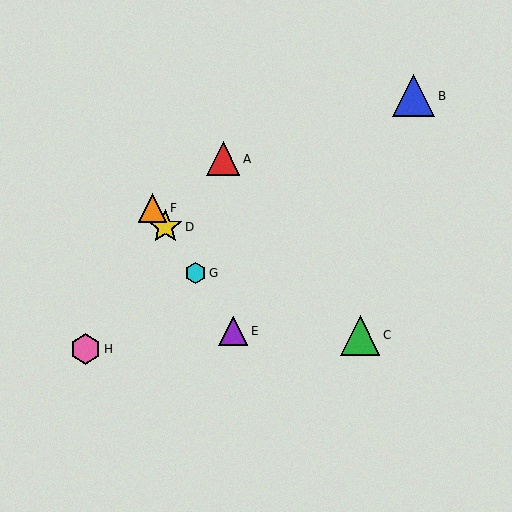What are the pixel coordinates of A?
Object A is at (223, 159).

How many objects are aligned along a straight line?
4 objects (D, E, F, G) are aligned along a straight line.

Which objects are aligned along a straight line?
Objects D, E, F, G are aligned along a straight line.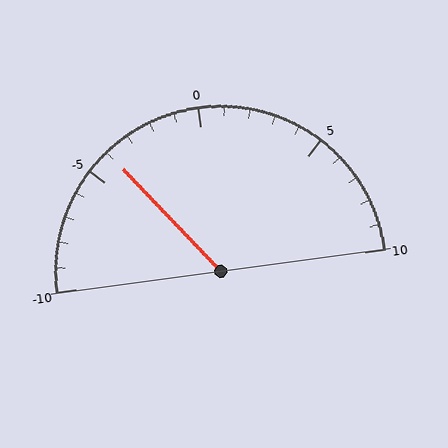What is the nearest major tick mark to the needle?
The nearest major tick mark is -5.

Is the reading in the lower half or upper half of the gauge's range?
The reading is in the lower half of the range (-10 to 10).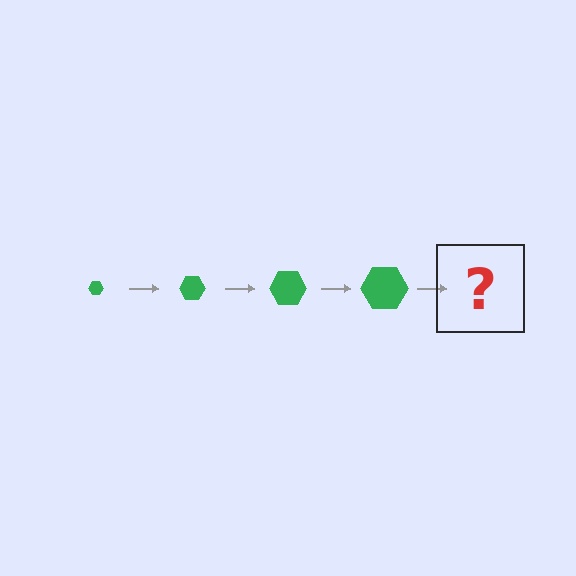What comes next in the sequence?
The next element should be a green hexagon, larger than the previous one.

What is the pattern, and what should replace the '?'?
The pattern is that the hexagon gets progressively larger each step. The '?' should be a green hexagon, larger than the previous one.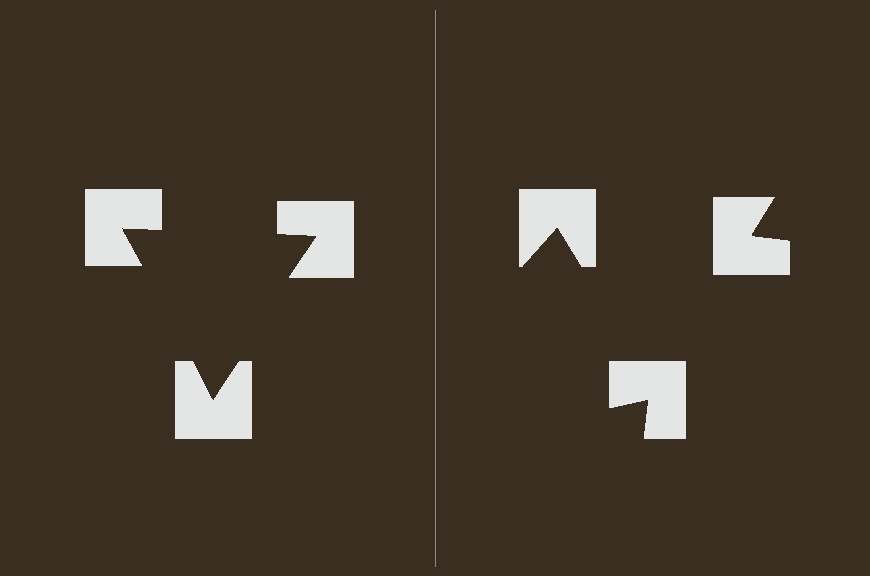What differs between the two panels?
The notched squares are positioned identically on both sides; only the wedge orientations differ. On the left they align to a triangle; on the right they are misaligned.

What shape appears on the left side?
An illusory triangle.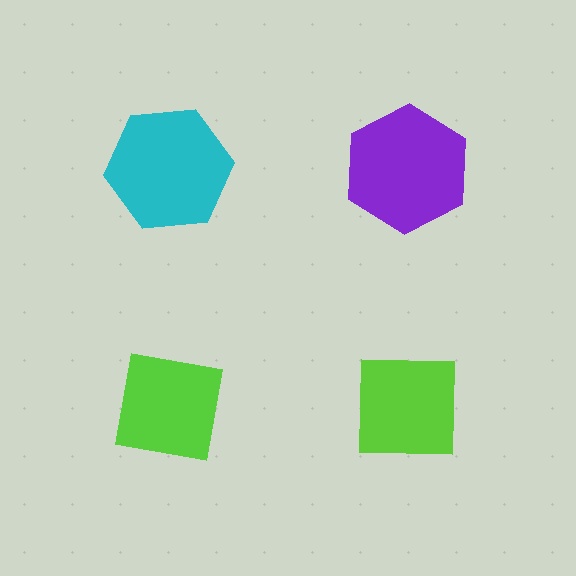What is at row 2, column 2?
A lime square.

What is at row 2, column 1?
A lime square.